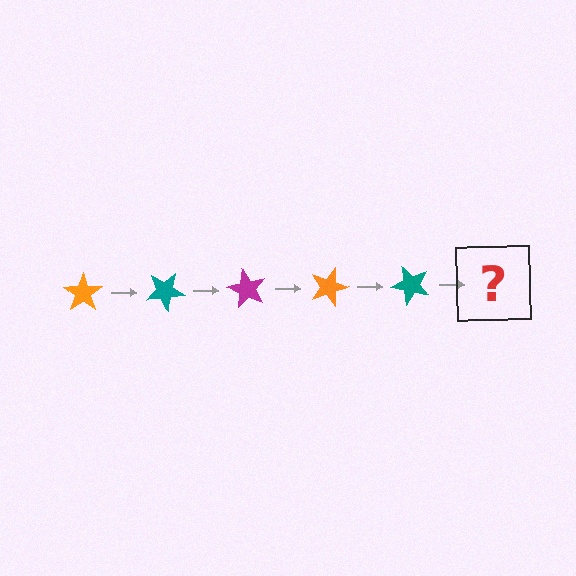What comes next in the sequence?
The next element should be a magenta star, rotated 150 degrees from the start.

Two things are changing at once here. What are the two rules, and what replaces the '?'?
The two rules are that it rotates 30 degrees each step and the color cycles through orange, teal, and magenta. The '?' should be a magenta star, rotated 150 degrees from the start.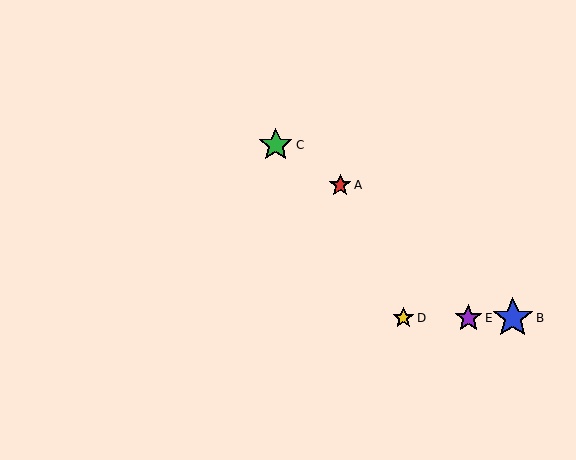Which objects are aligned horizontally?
Objects B, D, E are aligned horizontally.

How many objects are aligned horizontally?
3 objects (B, D, E) are aligned horizontally.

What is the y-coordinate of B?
Object B is at y≈318.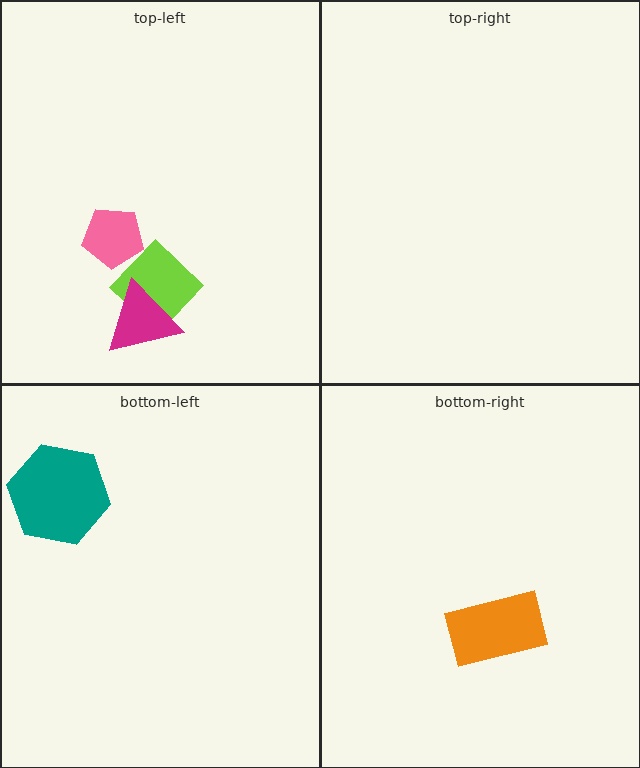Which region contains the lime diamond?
The top-left region.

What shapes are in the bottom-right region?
The orange rectangle.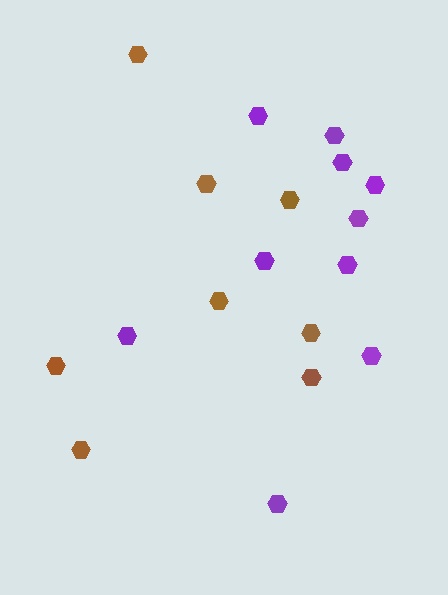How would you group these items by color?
There are 2 groups: one group of purple hexagons (10) and one group of brown hexagons (8).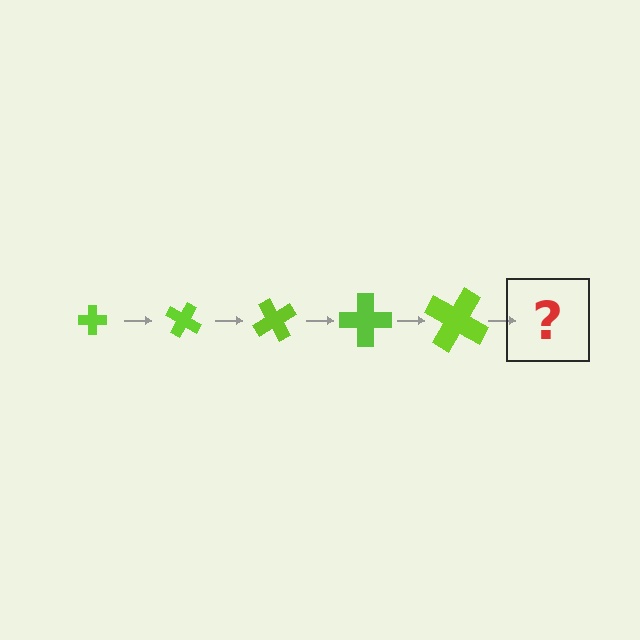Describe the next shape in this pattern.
It should be a cross, larger than the previous one and rotated 150 degrees from the start.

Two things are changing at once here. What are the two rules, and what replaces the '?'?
The two rules are that the cross grows larger each step and it rotates 30 degrees each step. The '?' should be a cross, larger than the previous one and rotated 150 degrees from the start.